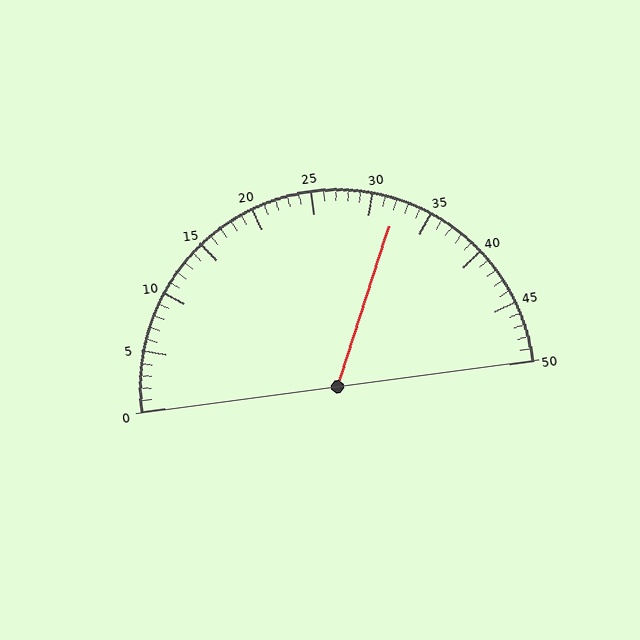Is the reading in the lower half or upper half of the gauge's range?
The reading is in the upper half of the range (0 to 50).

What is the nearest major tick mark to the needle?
The nearest major tick mark is 30.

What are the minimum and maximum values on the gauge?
The gauge ranges from 0 to 50.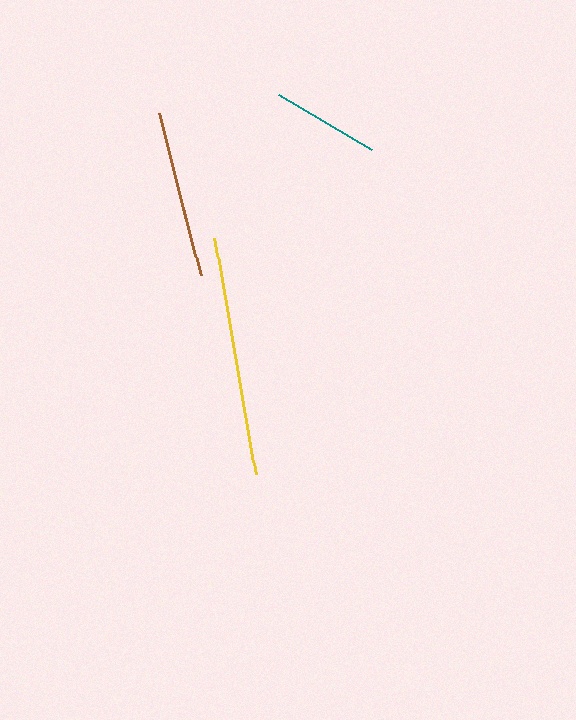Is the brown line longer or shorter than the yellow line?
The yellow line is longer than the brown line.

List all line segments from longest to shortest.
From longest to shortest: yellow, brown, teal.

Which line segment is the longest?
The yellow line is the longest at approximately 239 pixels.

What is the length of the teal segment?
The teal segment is approximately 108 pixels long.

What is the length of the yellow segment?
The yellow segment is approximately 239 pixels long.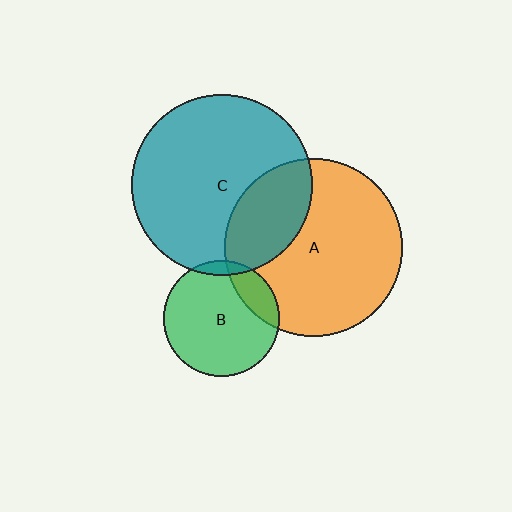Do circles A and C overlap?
Yes.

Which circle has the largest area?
Circle C (teal).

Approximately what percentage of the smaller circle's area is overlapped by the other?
Approximately 25%.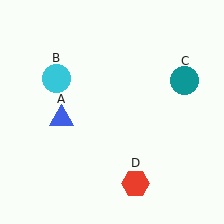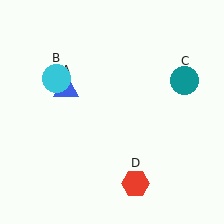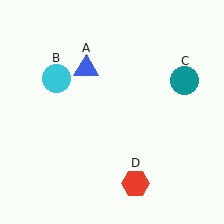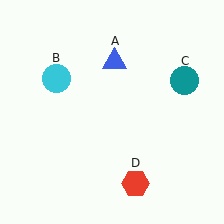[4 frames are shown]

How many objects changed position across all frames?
1 object changed position: blue triangle (object A).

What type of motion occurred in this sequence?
The blue triangle (object A) rotated clockwise around the center of the scene.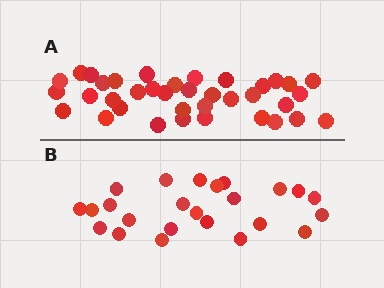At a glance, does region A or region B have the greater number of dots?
Region A (the top region) has more dots.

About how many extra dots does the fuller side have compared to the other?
Region A has approximately 15 more dots than region B.